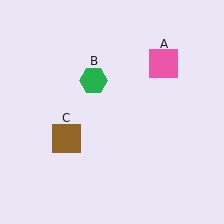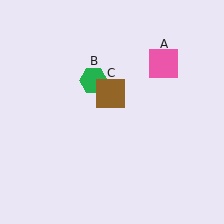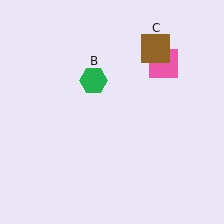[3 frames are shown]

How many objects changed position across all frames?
1 object changed position: brown square (object C).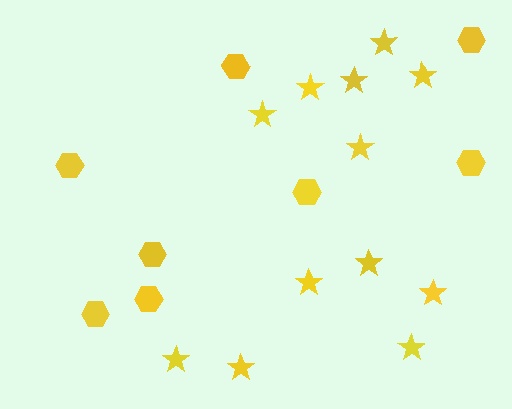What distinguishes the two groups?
There are 2 groups: one group of stars (12) and one group of hexagons (8).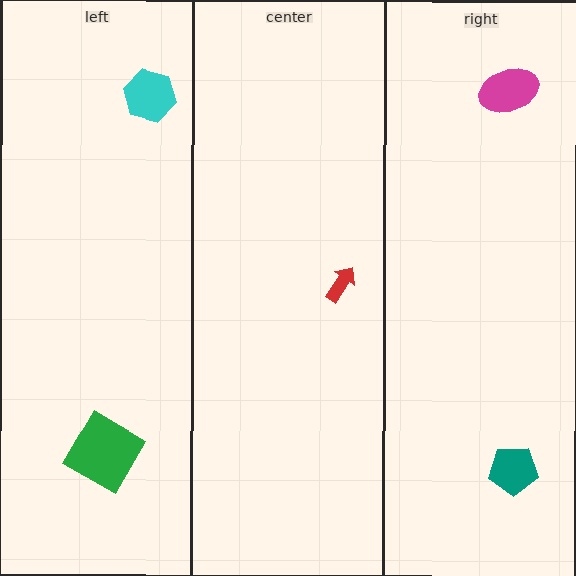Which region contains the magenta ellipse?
The right region.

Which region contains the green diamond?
The left region.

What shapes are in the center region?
The red arrow.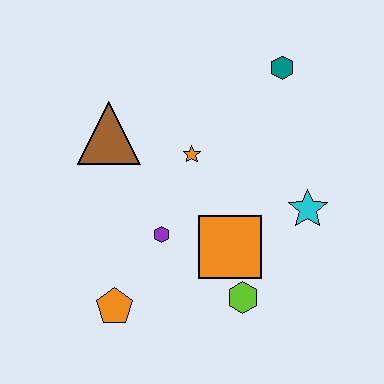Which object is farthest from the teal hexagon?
The orange pentagon is farthest from the teal hexagon.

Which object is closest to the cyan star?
The orange square is closest to the cyan star.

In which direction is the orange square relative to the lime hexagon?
The orange square is above the lime hexagon.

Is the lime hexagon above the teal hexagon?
No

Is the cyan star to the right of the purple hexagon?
Yes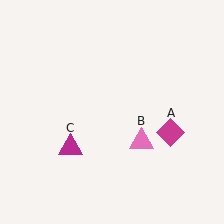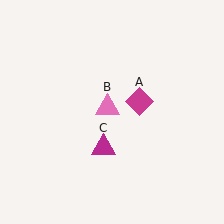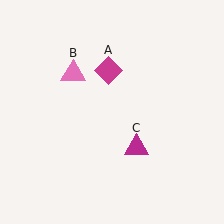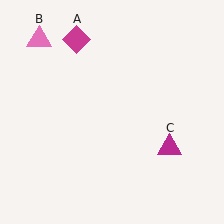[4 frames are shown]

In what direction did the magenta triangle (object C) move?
The magenta triangle (object C) moved right.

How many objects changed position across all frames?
3 objects changed position: magenta diamond (object A), pink triangle (object B), magenta triangle (object C).